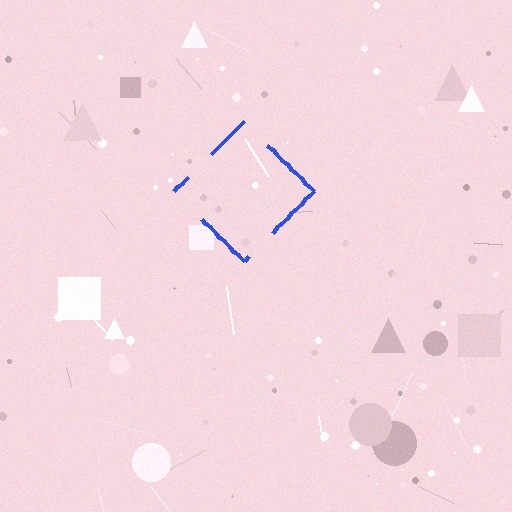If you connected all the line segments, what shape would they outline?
They would outline a diamond.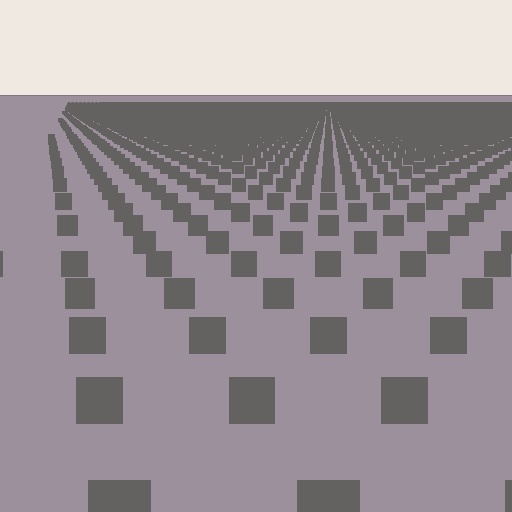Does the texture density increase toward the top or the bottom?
Density increases toward the top.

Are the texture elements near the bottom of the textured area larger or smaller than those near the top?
Larger. Near the bottom, elements are closer to the viewer and appear at a bigger on-screen size.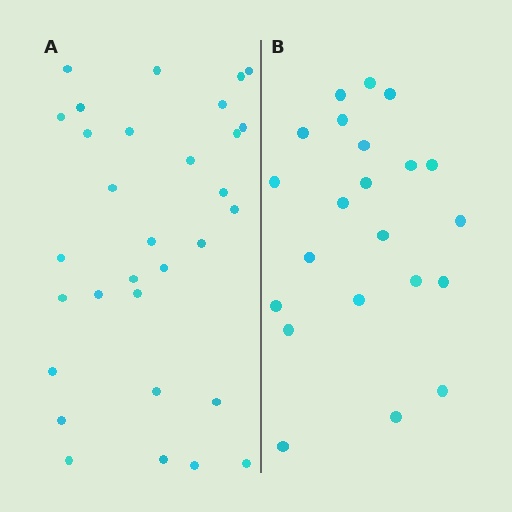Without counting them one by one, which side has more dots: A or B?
Region A (the left region) has more dots.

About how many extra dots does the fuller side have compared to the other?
Region A has roughly 8 or so more dots than region B.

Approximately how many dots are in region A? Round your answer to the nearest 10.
About 30 dots. (The exact count is 31, which rounds to 30.)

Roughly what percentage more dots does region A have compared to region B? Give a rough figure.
About 40% more.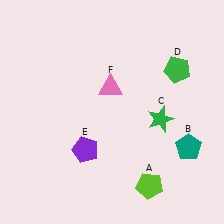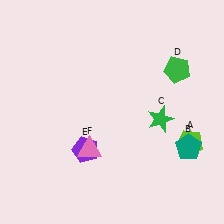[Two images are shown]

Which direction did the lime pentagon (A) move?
The lime pentagon (A) moved up.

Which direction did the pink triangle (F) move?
The pink triangle (F) moved down.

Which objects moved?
The objects that moved are: the lime pentagon (A), the pink triangle (F).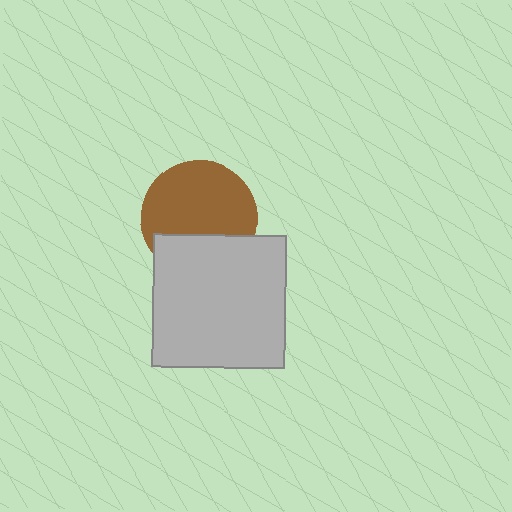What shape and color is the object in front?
The object in front is a light gray square.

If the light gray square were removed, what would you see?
You would see the complete brown circle.